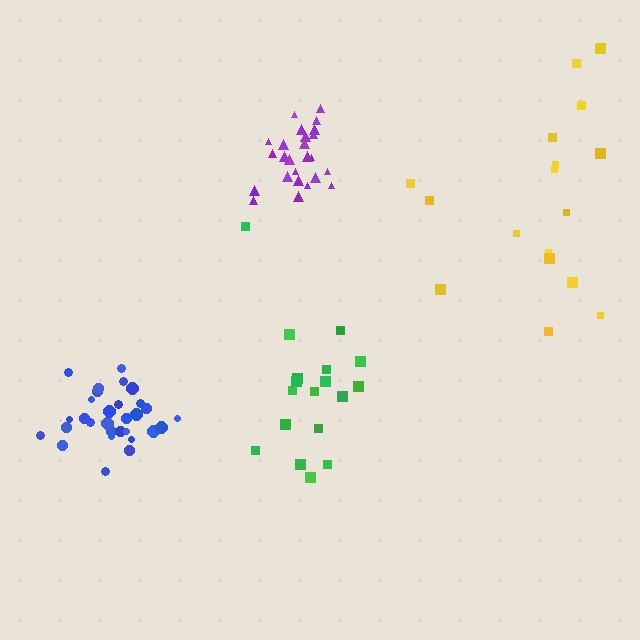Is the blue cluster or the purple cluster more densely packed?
Purple.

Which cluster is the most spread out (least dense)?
Yellow.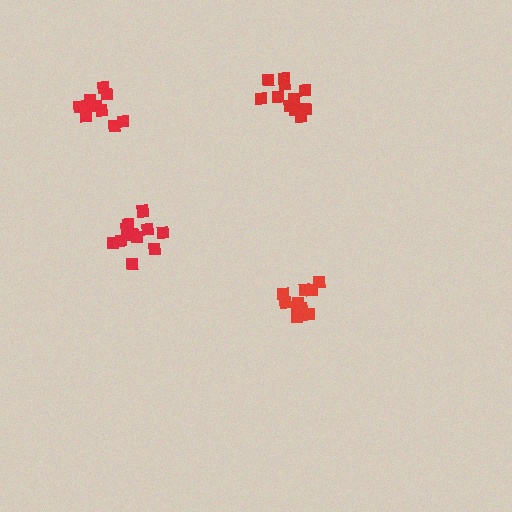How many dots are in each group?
Group 1: 12 dots, Group 2: 10 dots, Group 3: 10 dots, Group 4: 12 dots (44 total).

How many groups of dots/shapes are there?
There are 4 groups.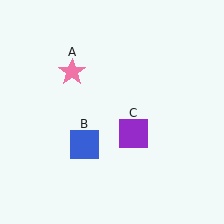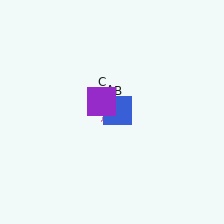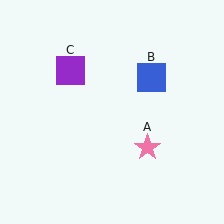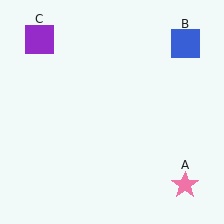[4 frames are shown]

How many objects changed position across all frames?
3 objects changed position: pink star (object A), blue square (object B), purple square (object C).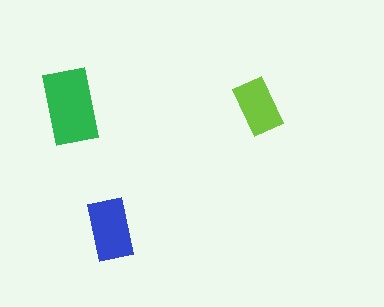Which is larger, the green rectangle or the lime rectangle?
The green one.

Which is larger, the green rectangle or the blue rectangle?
The green one.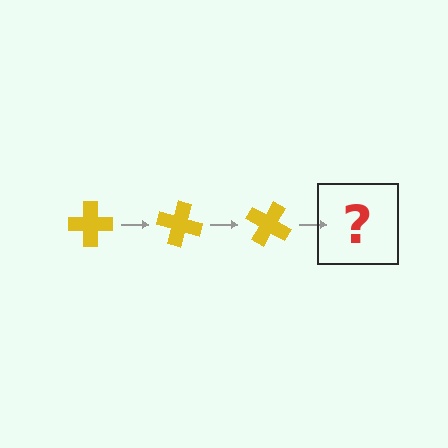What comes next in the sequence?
The next element should be a yellow cross rotated 45 degrees.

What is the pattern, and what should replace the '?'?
The pattern is that the cross rotates 15 degrees each step. The '?' should be a yellow cross rotated 45 degrees.